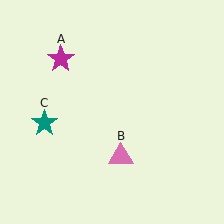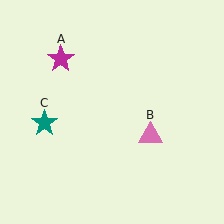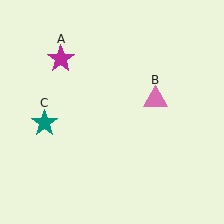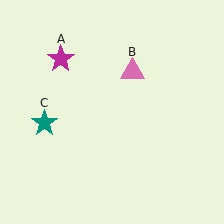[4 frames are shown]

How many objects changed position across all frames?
1 object changed position: pink triangle (object B).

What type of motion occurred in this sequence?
The pink triangle (object B) rotated counterclockwise around the center of the scene.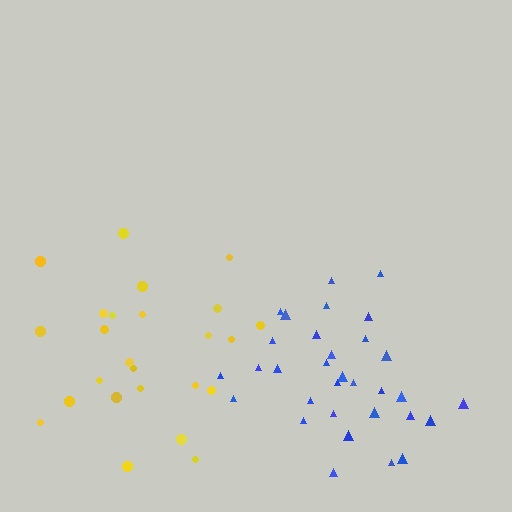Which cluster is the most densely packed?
Blue.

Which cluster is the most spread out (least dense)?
Yellow.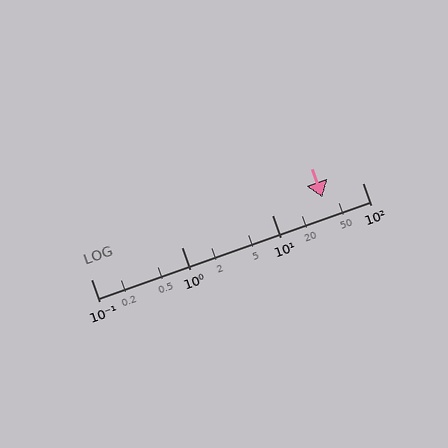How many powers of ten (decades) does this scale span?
The scale spans 3 decades, from 0.1 to 100.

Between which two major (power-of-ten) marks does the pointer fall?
The pointer is between 10 and 100.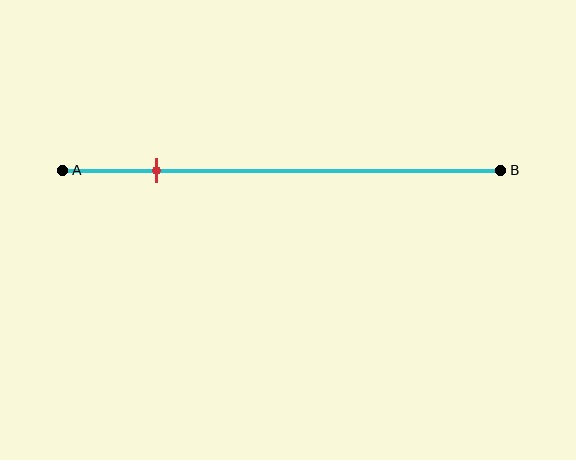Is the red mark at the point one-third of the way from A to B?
No, the mark is at about 20% from A, not at the 33% one-third point.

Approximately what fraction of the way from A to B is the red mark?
The red mark is approximately 20% of the way from A to B.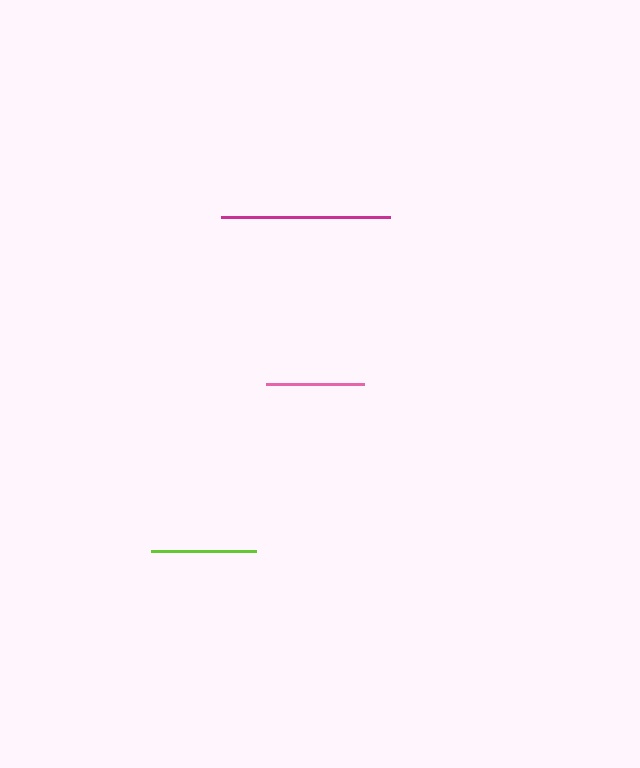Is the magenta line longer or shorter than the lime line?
The magenta line is longer than the lime line.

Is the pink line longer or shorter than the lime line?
The lime line is longer than the pink line.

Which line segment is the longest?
The magenta line is the longest at approximately 170 pixels.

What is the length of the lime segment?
The lime segment is approximately 104 pixels long.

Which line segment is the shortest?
The pink line is the shortest at approximately 98 pixels.